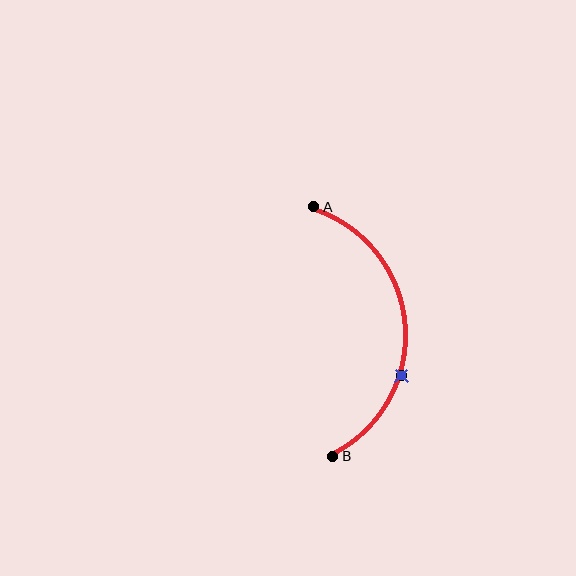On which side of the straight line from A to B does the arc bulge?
The arc bulges to the right of the straight line connecting A and B.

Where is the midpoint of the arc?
The arc midpoint is the point on the curve farthest from the straight line joining A and B. It sits to the right of that line.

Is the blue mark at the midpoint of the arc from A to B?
No. The blue mark lies on the arc but is closer to endpoint B. The arc midpoint would be at the point on the curve equidistant along the arc from both A and B.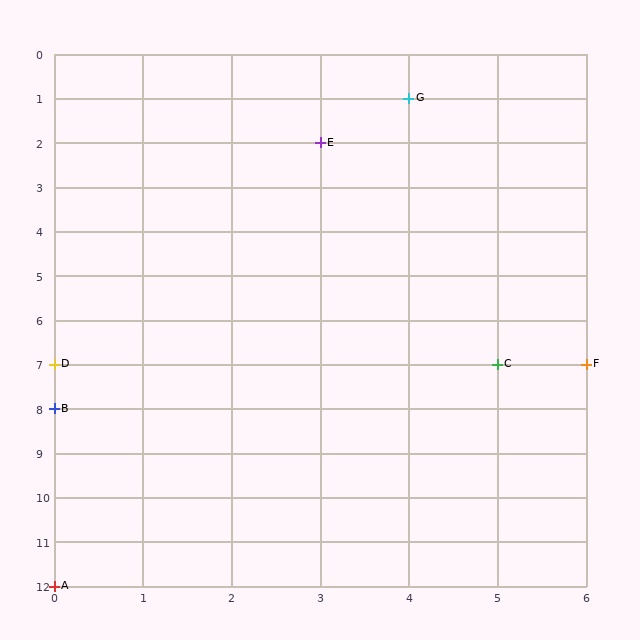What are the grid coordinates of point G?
Point G is at grid coordinates (4, 1).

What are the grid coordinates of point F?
Point F is at grid coordinates (6, 7).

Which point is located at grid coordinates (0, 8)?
Point B is at (0, 8).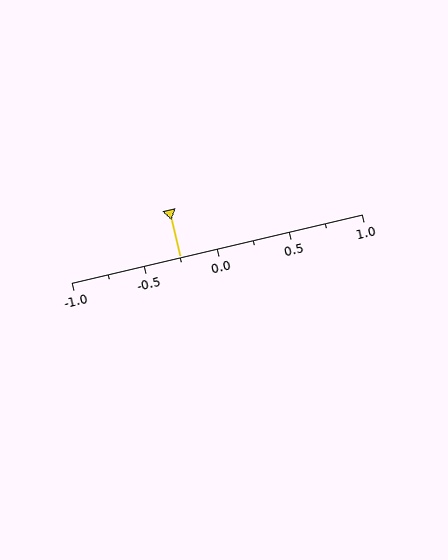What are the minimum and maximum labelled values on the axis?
The axis runs from -1.0 to 1.0.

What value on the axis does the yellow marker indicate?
The marker indicates approximately -0.25.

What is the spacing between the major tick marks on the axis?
The major ticks are spaced 0.5 apart.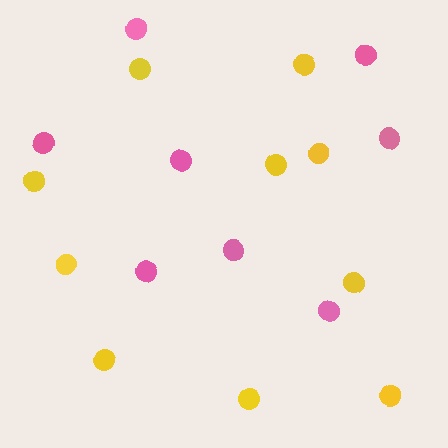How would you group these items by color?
There are 2 groups: one group of yellow circles (10) and one group of pink circles (8).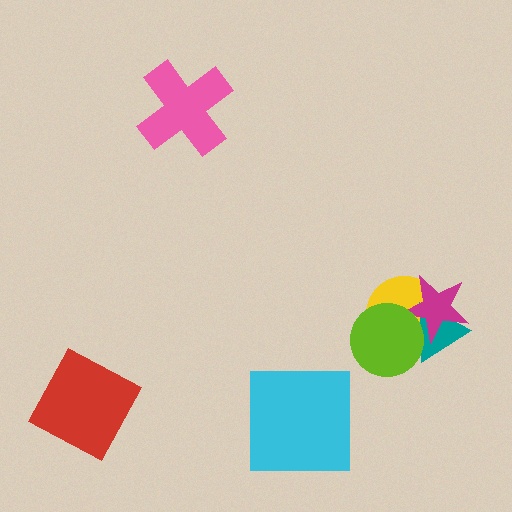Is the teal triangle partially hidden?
Yes, it is partially covered by another shape.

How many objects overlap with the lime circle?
3 objects overlap with the lime circle.